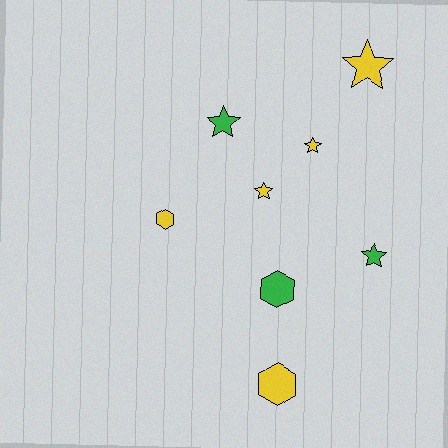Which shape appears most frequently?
Star, with 5 objects.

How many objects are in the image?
There are 8 objects.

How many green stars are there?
There are 2 green stars.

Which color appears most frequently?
Yellow, with 5 objects.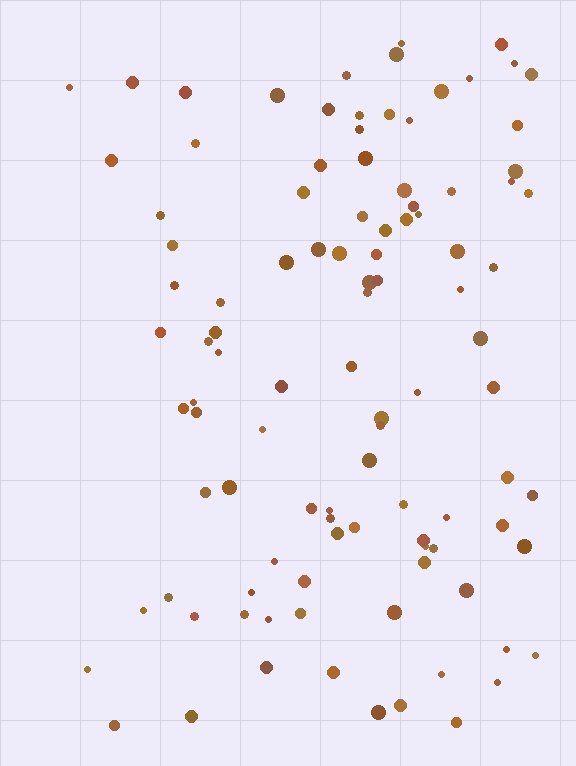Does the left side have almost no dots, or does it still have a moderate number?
Still a moderate number, just noticeably fewer than the right.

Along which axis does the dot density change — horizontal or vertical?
Horizontal.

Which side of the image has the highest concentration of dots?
The right.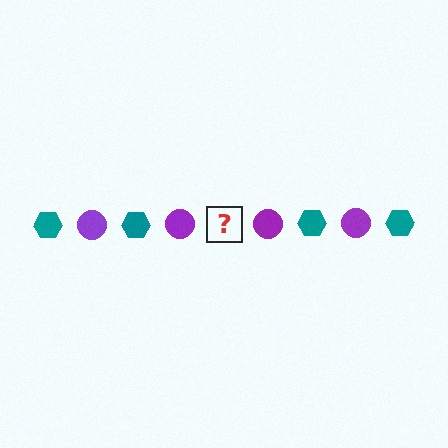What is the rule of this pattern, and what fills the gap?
The rule is that the pattern alternates between teal hexagon and purple circle. The gap should be filled with a teal hexagon.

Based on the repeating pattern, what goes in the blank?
The blank should be a teal hexagon.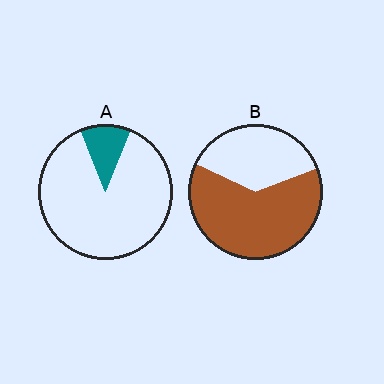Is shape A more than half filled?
No.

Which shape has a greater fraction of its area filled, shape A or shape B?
Shape B.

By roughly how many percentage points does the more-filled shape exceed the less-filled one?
By roughly 50 percentage points (B over A).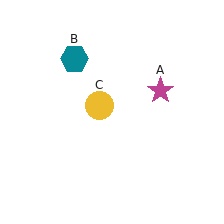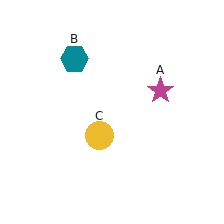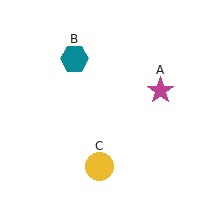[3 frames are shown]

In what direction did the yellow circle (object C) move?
The yellow circle (object C) moved down.